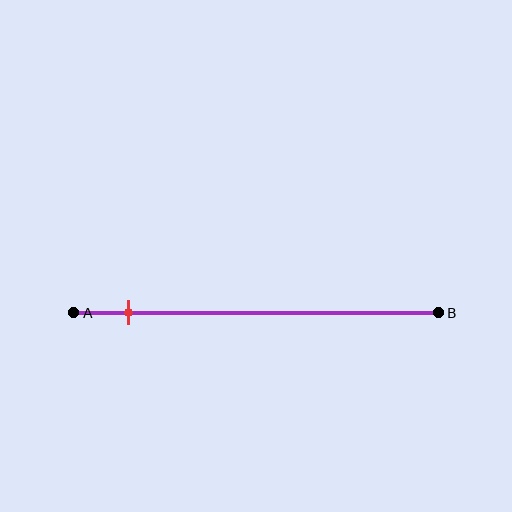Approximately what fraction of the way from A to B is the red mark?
The red mark is approximately 15% of the way from A to B.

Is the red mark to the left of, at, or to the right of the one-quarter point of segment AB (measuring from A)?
The red mark is to the left of the one-quarter point of segment AB.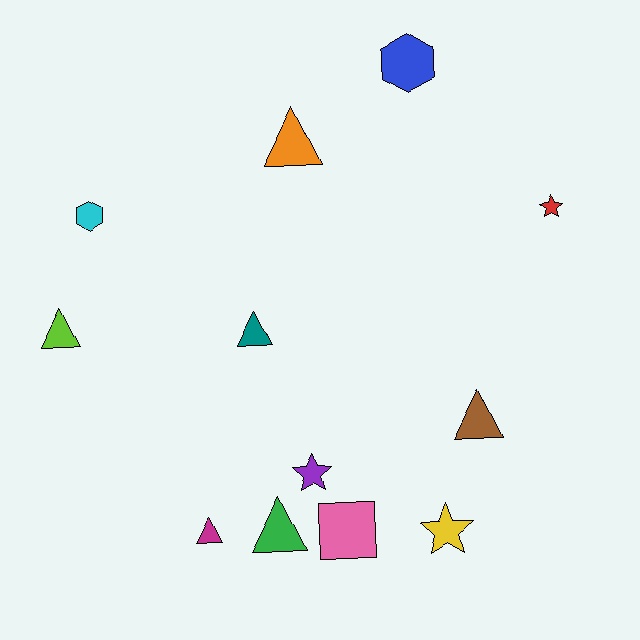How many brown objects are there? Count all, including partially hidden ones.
There is 1 brown object.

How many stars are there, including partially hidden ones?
There are 3 stars.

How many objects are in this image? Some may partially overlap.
There are 12 objects.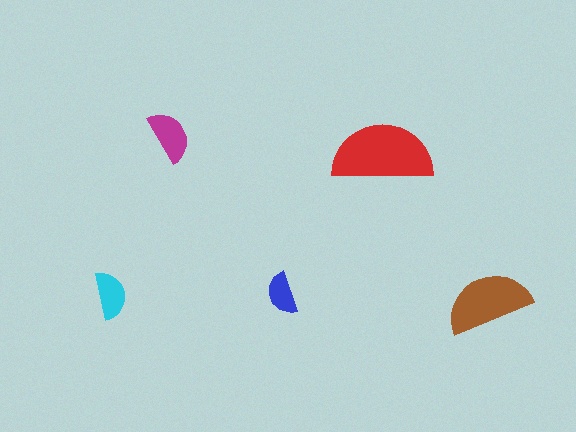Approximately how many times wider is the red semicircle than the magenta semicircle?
About 2 times wider.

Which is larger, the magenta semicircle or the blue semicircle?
The magenta one.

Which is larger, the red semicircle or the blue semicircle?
The red one.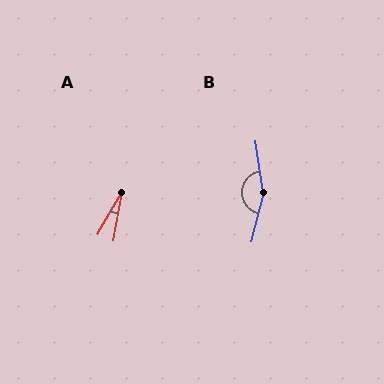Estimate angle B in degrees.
Approximately 158 degrees.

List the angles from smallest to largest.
A (20°), B (158°).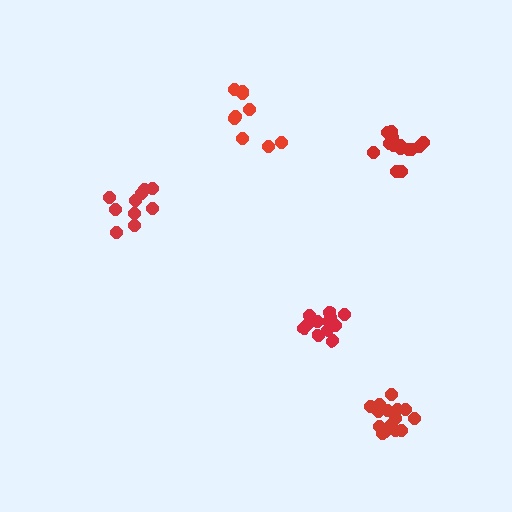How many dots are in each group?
Group 1: 9 dots, Group 2: 13 dots, Group 3: 14 dots, Group 4: 15 dots, Group 5: 10 dots (61 total).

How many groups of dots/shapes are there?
There are 5 groups.